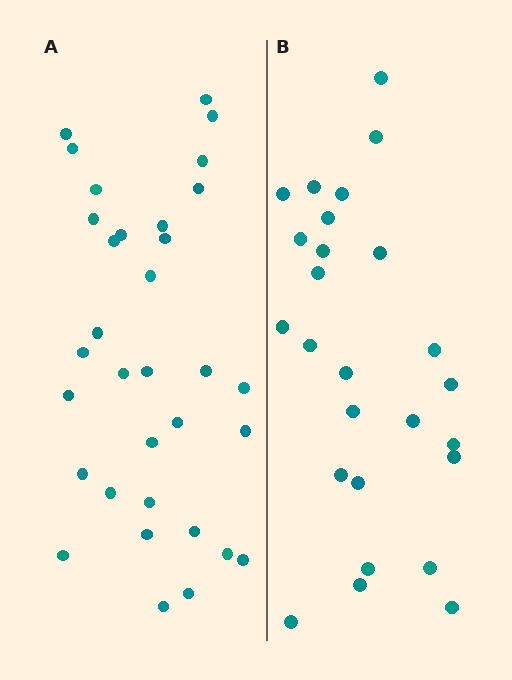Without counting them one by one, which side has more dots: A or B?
Region A (the left region) has more dots.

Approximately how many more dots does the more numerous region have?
Region A has roughly 8 or so more dots than region B.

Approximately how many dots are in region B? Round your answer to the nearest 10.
About 30 dots. (The exact count is 26, which rounds to 30.)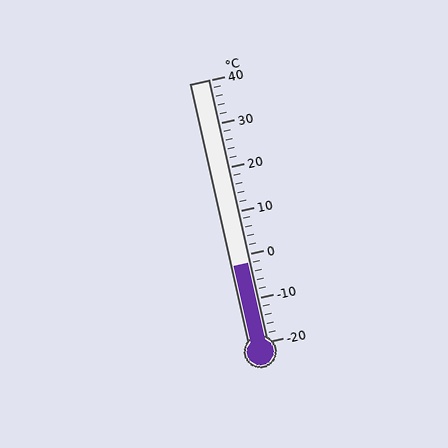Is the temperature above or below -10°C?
The temperature is above -10°C.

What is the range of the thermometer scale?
The thermometer scale ranges from -20°C to 40°C.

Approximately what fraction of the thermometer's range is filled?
The thermometer is filled to approximately 30% of its range.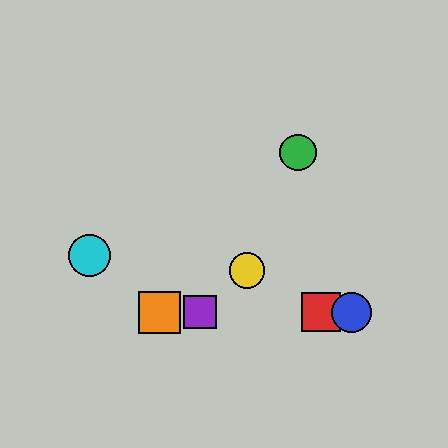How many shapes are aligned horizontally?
4 shapes (the red square, the blue circle, the purple square, the orange square) are aligned horizontally.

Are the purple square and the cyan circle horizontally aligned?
No, the purple square is at y≈312 and the cyan circle is at y≈256.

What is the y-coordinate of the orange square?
The orange square is at y≈312.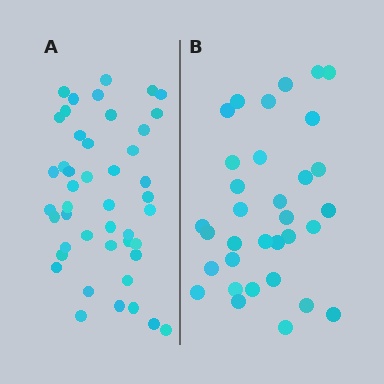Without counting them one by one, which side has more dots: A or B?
Region A (the left region) has more dots.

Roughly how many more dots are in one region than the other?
Region A has roughly 12 or so more dots than region B.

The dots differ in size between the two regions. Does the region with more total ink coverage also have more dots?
No. Region B has more total ink coverage because its dots are larger, but region A actually contains more individual dots. Total area can be misleading — the number of items is what matters here.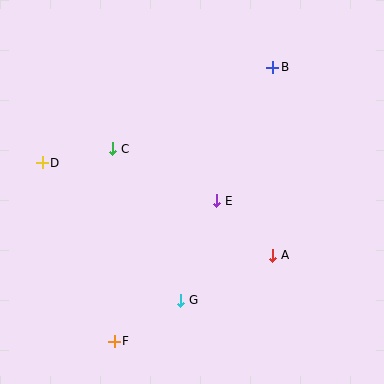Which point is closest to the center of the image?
Point E at (217, 201) is closest to the center.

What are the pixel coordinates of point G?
Point G is at (180, 300).